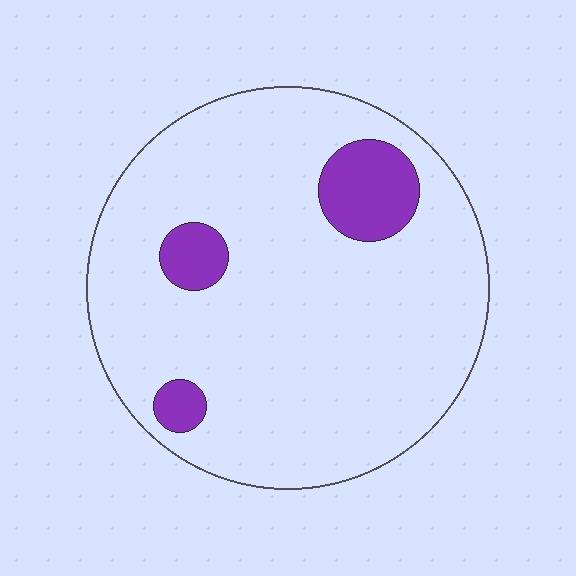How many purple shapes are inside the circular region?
3.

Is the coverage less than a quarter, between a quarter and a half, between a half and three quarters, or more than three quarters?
Less than a quarter.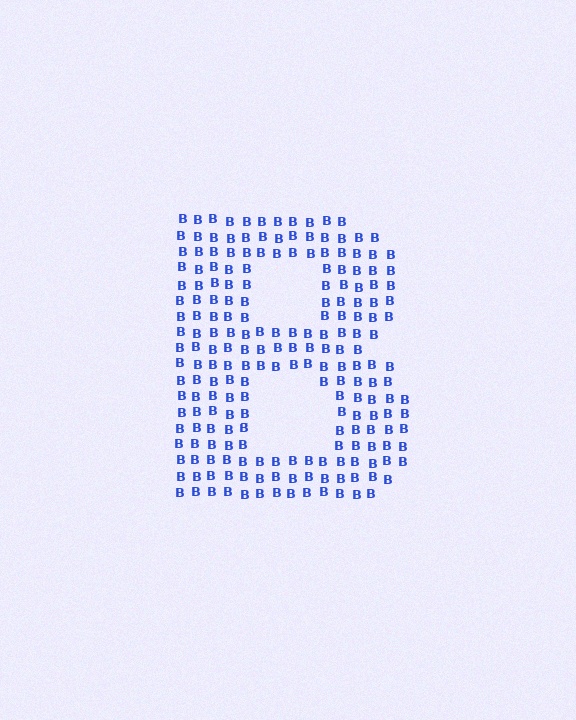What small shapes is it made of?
It is made of small letter B's.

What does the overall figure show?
The overall figure shows the letter B.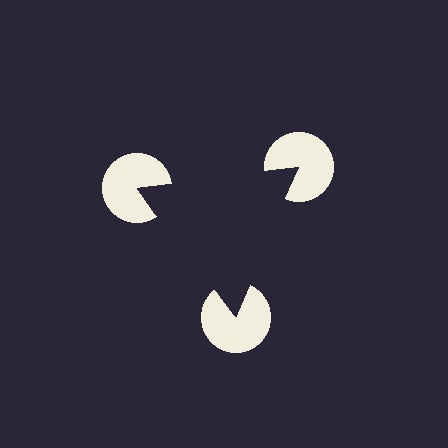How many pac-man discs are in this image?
There are 3 — one at each vertex of the illusory triangle.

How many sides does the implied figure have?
3 sides.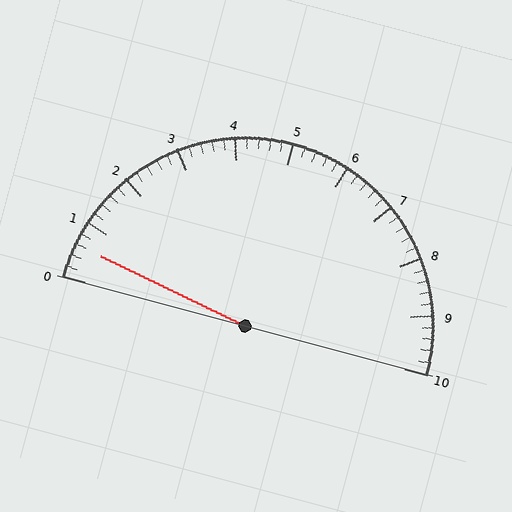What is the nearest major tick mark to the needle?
The nearest major tick mark is 1.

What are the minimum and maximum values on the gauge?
The gauge ranges from 0 to 10.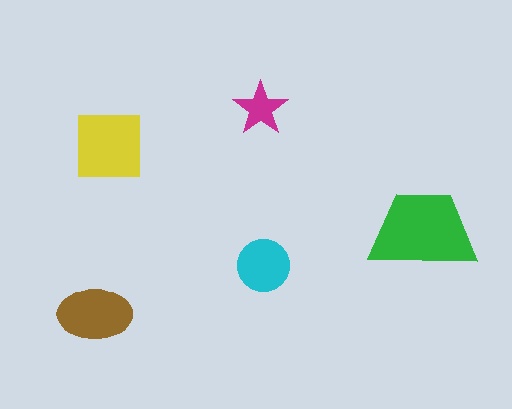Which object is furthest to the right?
The green trapezoid is rightmost.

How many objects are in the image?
There are 5 objects in the image.